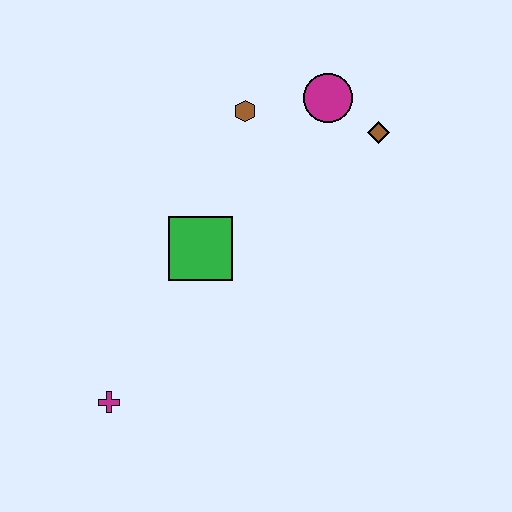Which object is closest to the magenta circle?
The brown diamond is closest to the magenta circle.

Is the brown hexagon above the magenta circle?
No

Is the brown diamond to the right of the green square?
Yes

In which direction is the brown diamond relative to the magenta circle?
The brown diamond is to the right of the magenta circle.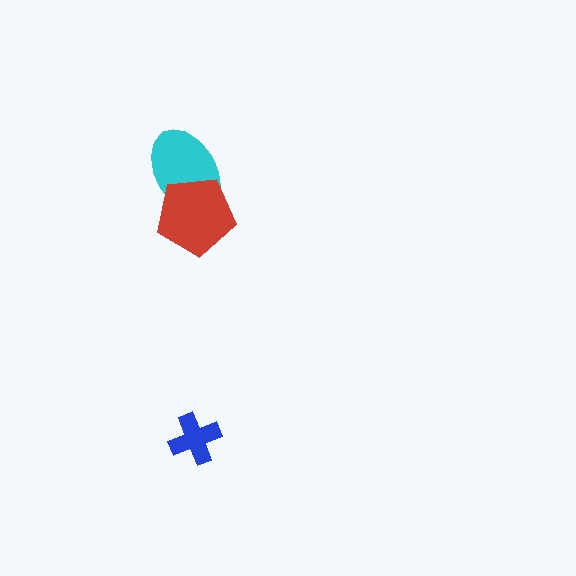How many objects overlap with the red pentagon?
1 object overlaps with the red pentagon.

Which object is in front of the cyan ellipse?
The red pentagon is in front of the cyan ellipse.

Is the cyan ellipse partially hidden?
Yes, it is partially covered by another shape.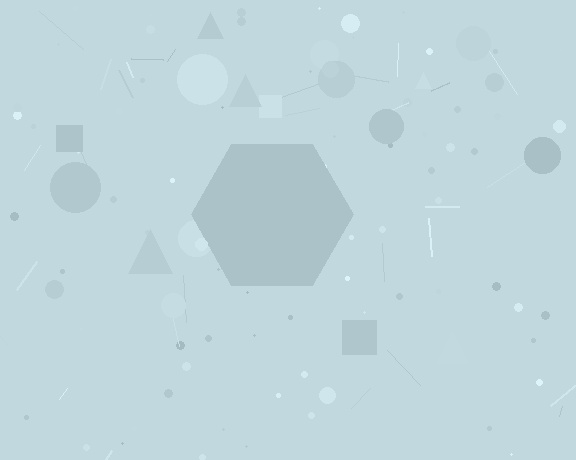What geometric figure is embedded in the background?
A hexagon is embedded in the background.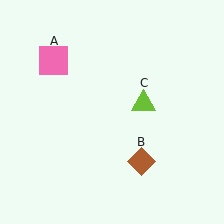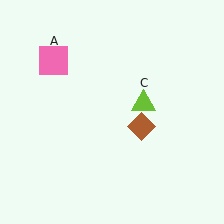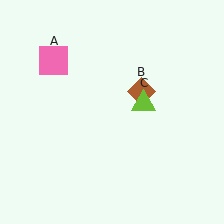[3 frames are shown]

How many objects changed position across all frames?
1 object changed position: brown diamond (object B).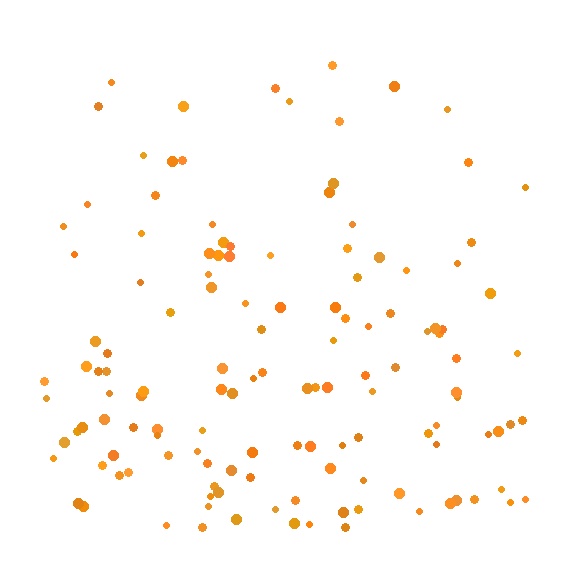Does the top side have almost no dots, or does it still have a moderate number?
Still a moderate number, just noticeably fewer than the bottom.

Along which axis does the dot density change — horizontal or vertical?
Vertical.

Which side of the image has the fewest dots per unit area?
The top.